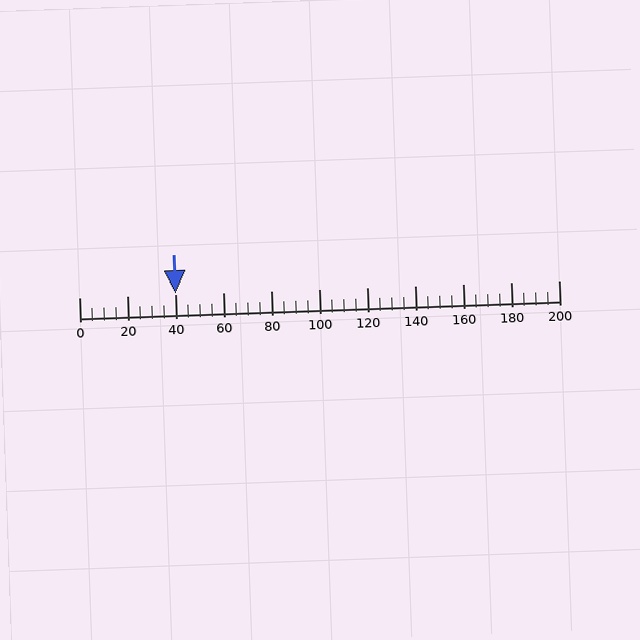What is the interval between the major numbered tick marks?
The major tick marks are spaced 20 units apart.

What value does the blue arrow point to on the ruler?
The blue arrow points to approximately 40.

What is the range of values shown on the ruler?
The ruler shows values from 0 to 200.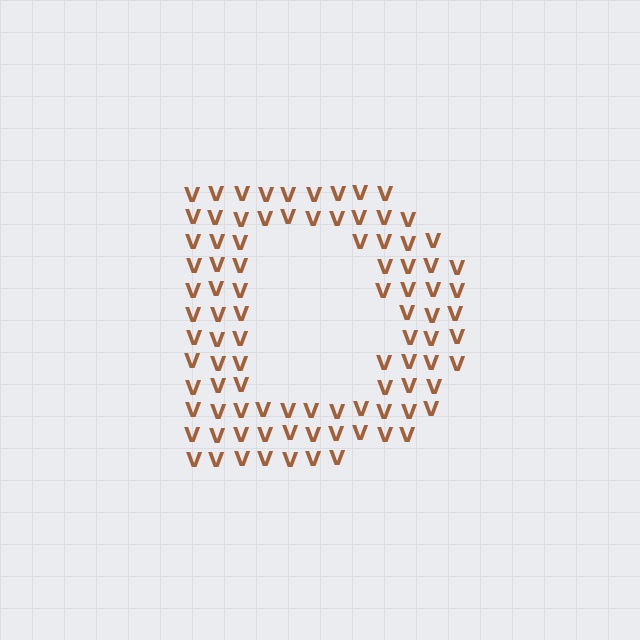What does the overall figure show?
The overall figure shows the letter D.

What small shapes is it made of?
It is made of small letter V's.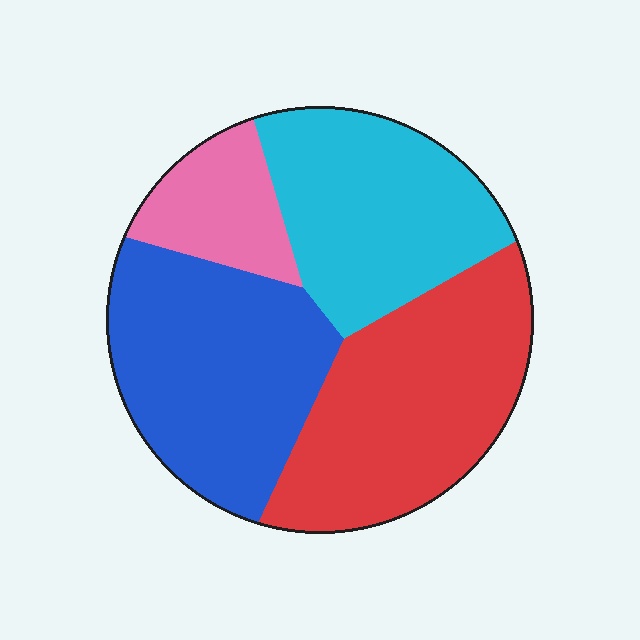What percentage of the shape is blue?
Blue covers 31% of the shape.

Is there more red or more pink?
Red.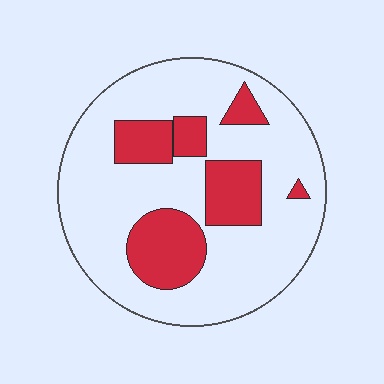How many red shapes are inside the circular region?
6.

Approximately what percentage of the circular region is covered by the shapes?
Approximately 25%.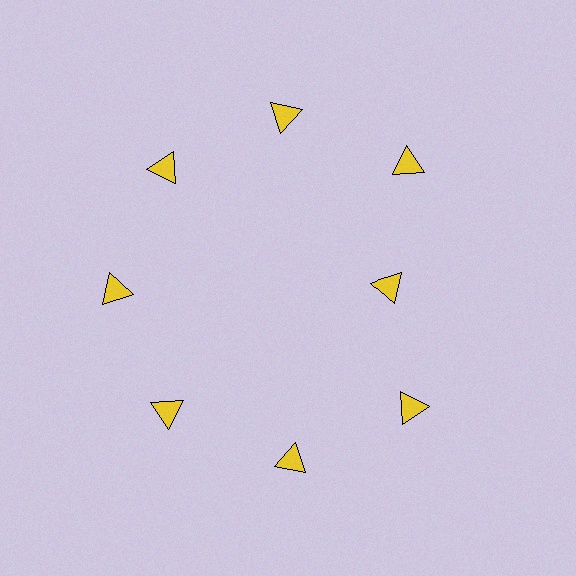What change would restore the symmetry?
The symmetry would be restored by moving it outward, back onto the ring so that all 8 triangles sit at equal angles and equal distance from the center.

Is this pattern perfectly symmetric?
No. The 8 yellow triangles are arranged in a ring, but one element near the 3 o'clock position is pulled inward toward the center, breaking the 8-fold rotational symmetry.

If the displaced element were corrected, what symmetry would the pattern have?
It would have 8-fold rotational symmetry — the pattern would map onto itself every 45 degrees.